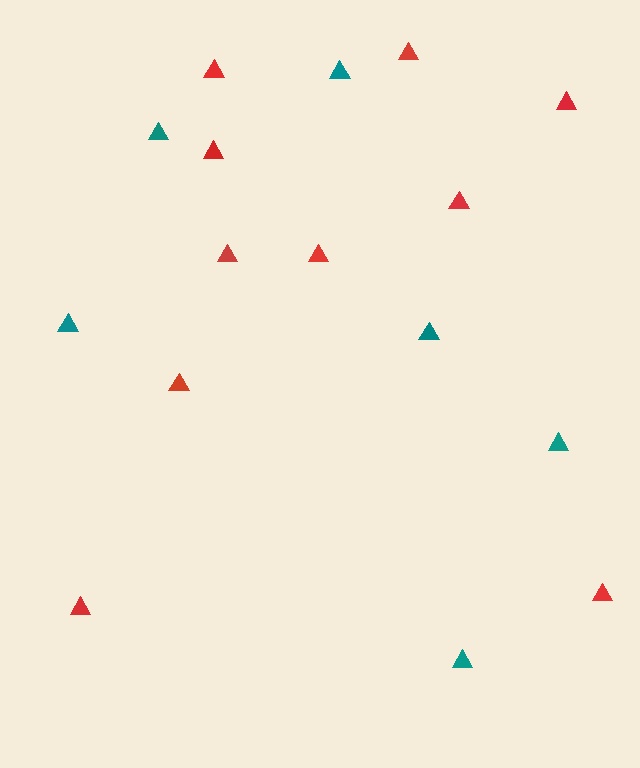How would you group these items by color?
There are 2 groups: one group of teal triangles (6) and one group of red triangles (10).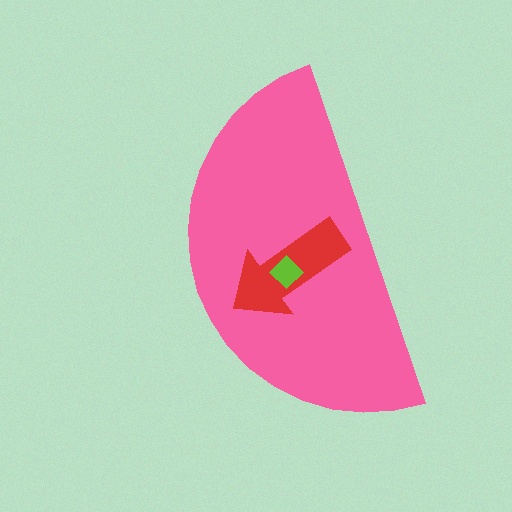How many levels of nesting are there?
3.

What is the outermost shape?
The pink semicircle.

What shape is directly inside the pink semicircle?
The red arrow.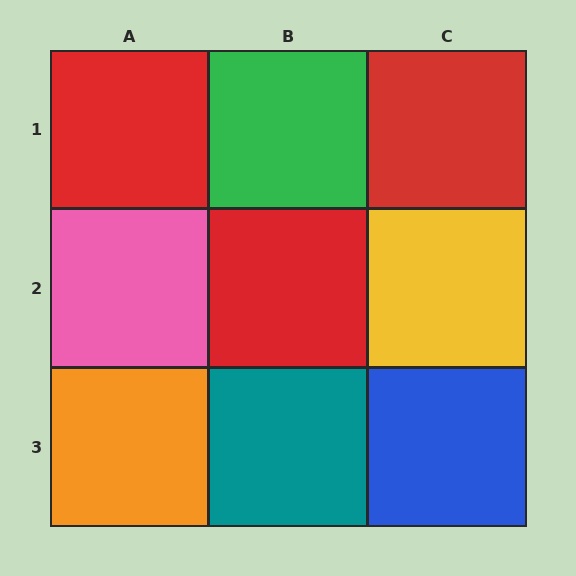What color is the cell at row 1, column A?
Red.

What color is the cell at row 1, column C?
Red.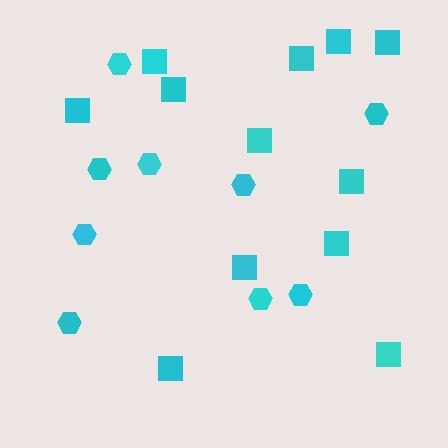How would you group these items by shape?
There are 2 groups: one group of squares (12) and one group of hexagons (9).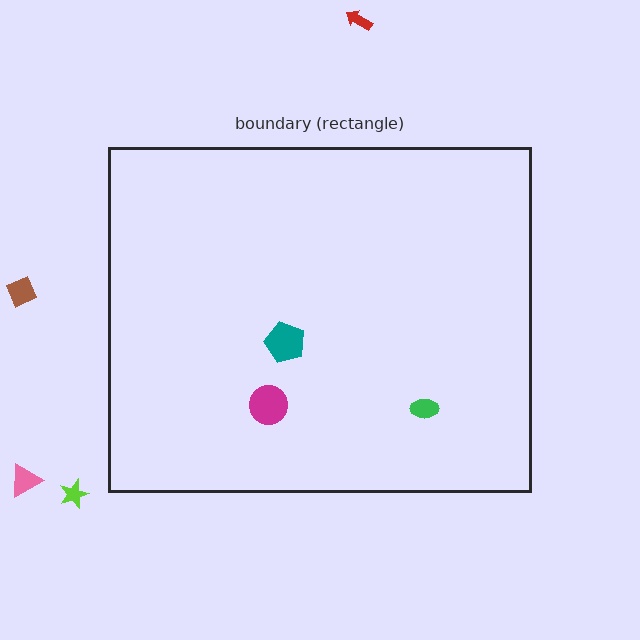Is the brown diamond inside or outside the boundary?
Outside.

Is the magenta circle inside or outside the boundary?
Inside.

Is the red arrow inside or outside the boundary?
Outside.